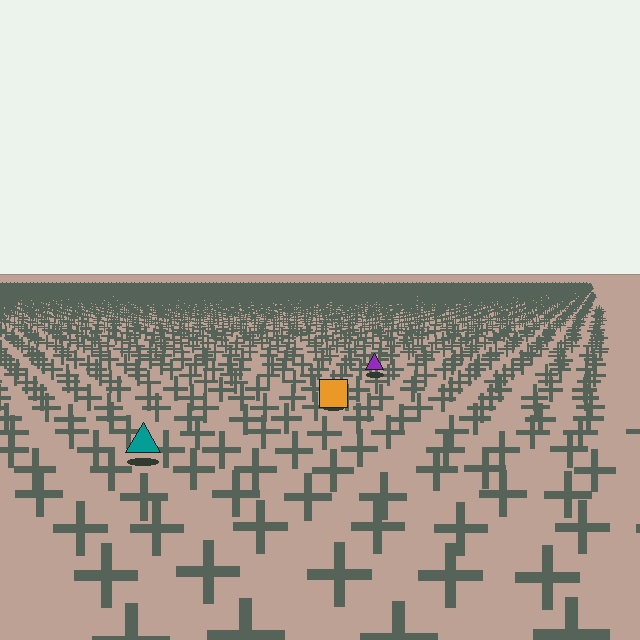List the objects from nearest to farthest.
From nearest to farthest: the teal triangle, the orange square, the purple triangle.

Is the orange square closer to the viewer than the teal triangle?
No. The teal triangle is closer — you can tell from the texture gradient: the ground texture is coarser near it.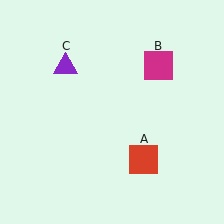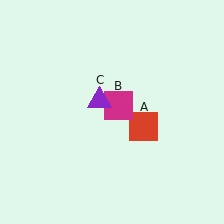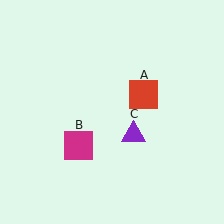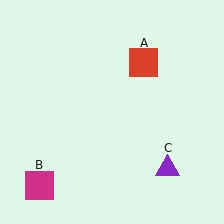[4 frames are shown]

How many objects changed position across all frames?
3 objects changed position: red square (object A), magenta square (object B), purple triangle (object C).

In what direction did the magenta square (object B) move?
The magenta square (object B) moved down and to the left.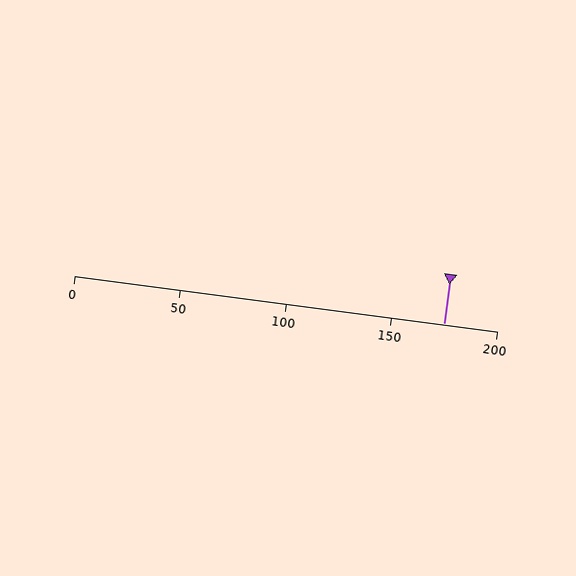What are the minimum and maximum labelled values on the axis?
The axis runs from 0 to 200.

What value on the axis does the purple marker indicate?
The marker indicates approximately 175.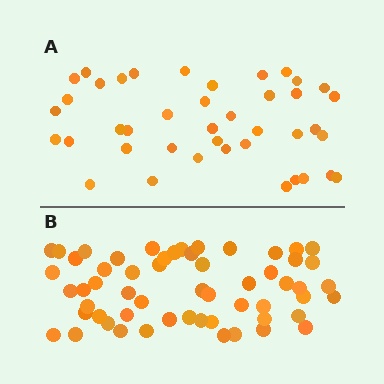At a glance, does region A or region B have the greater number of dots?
Region B (the bottom region) has more dots.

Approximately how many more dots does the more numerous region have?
Region B has approximately 15 more dots than region A.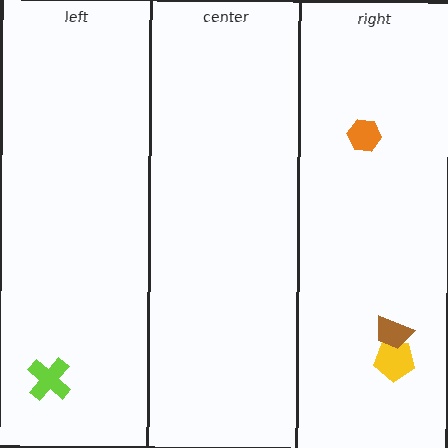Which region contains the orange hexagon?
The right region.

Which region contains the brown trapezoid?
The right region.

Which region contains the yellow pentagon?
The right region.